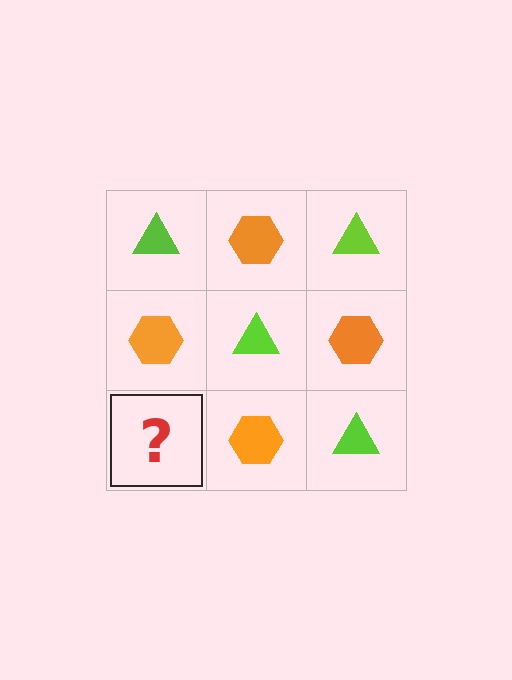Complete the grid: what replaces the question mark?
The question mark should be replaced with a lime triangle.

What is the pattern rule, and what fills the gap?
The rule is that it alternates lime triangle and orange hexagon in a checkerboard pattern. The gap should be filled with a lime triangle.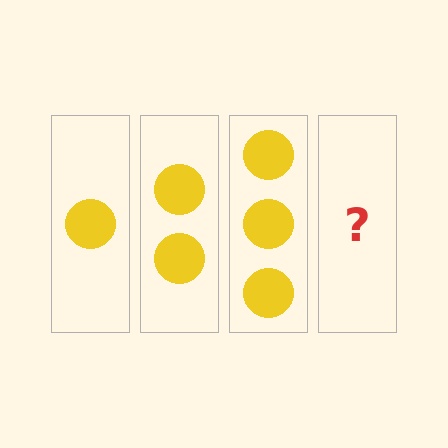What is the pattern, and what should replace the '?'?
The pattern is that each step adds one more circle. The '?' should be 4 circles.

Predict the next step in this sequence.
The next step is 4 circles.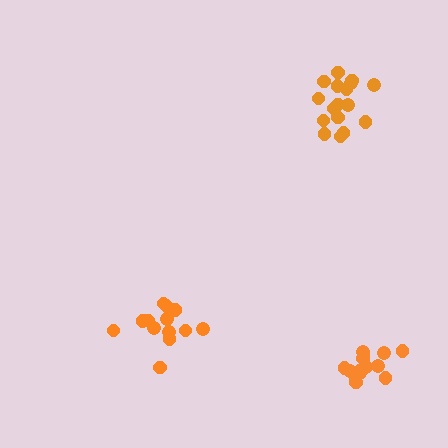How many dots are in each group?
Group 1: 14 dots, Group 2: 13 dots, Group 3: 17 dots (44 total).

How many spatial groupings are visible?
There are 3 spatial groupings.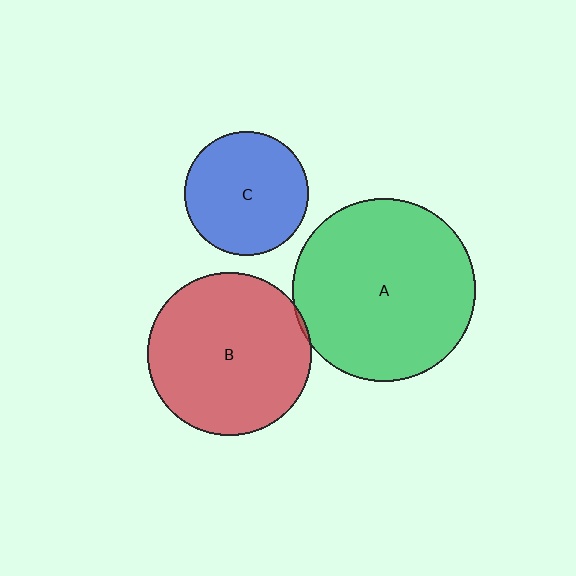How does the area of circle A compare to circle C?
Approximately 2.2 times.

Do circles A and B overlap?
Yes.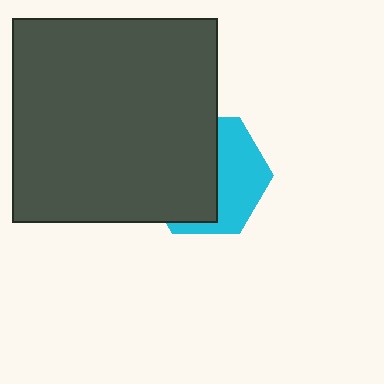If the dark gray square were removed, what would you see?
You would see the complete cyan hexagon.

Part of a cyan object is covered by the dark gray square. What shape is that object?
It is a hexagon.